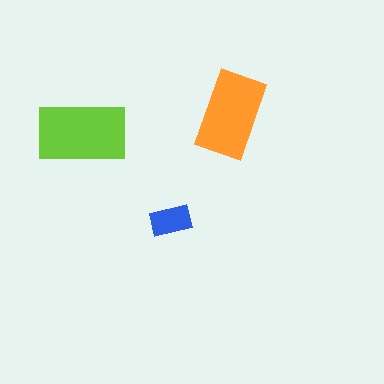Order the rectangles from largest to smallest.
the lime one, the orange one, the blue one.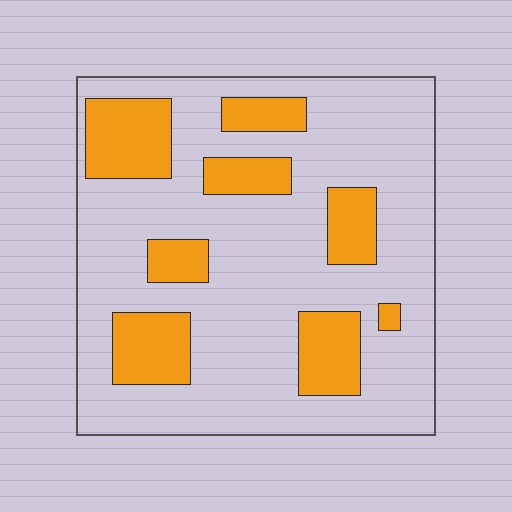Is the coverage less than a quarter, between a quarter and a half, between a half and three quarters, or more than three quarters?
Less than a quarter.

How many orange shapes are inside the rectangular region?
8.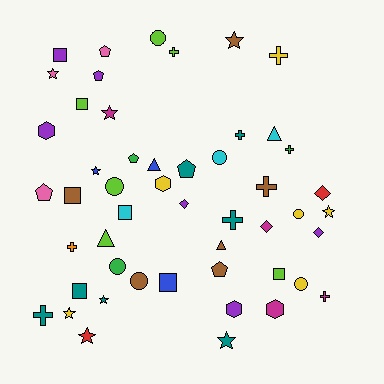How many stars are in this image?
There are 9 stars.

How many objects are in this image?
There are 50 objects.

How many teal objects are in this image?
There are 7 teal objects.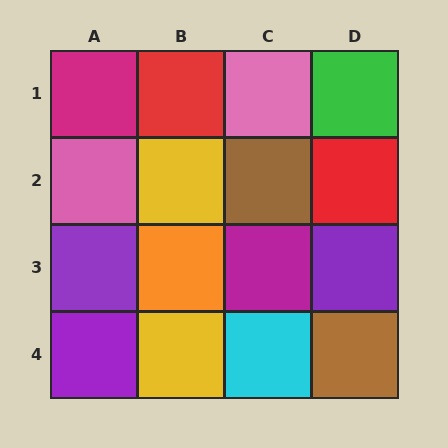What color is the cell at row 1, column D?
Green.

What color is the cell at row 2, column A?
Pink.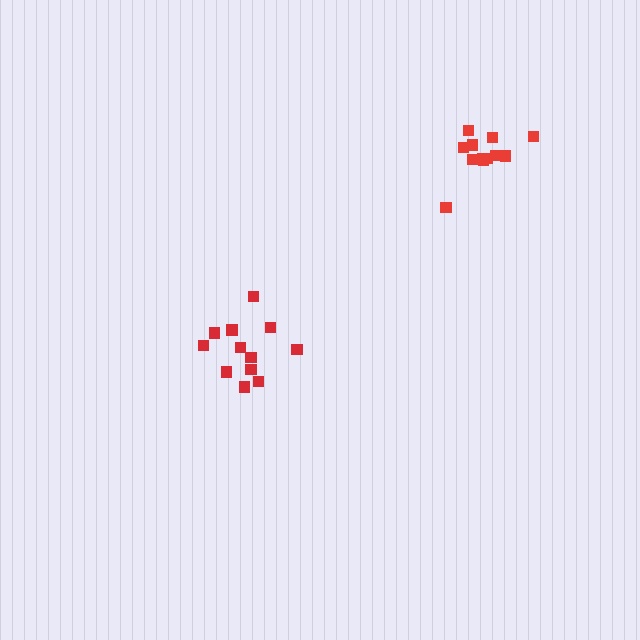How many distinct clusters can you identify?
There are 2 distinct clusters.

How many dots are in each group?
Group 1: 12 dots, Group 2: 12 dots (24 total).